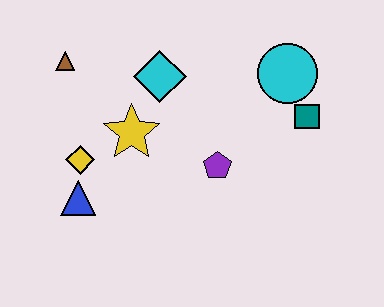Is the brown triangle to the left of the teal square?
Yes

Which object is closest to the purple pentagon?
The yellow star is closest to the purple pentagon.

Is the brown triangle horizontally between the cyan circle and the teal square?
No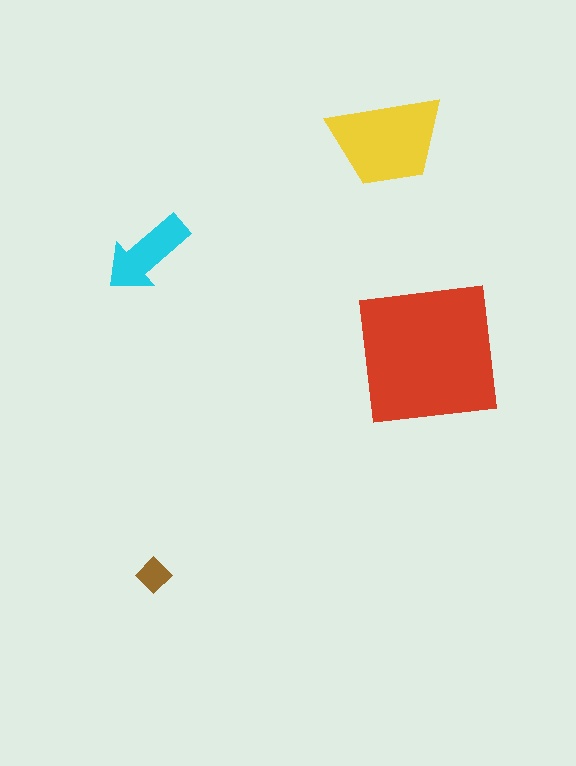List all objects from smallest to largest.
The brown diamond, the cyan arrow, the yellow trapezoid, the red square.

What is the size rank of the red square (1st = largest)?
1st.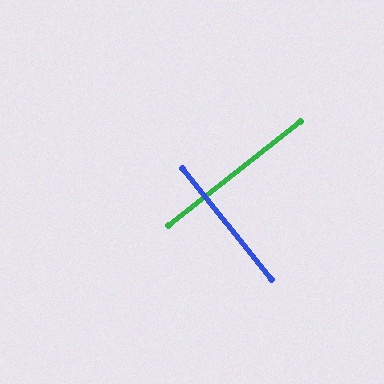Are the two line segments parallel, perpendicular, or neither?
Perpendicular — they meet at approximately 89°.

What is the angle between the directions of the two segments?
Approximately 89 degrees.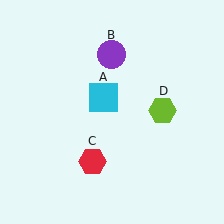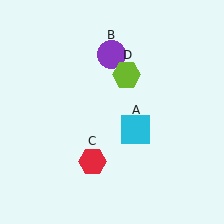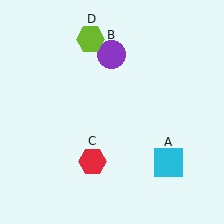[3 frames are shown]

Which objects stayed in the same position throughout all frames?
Purple circle (object B) and red hexagon (object C) remained stationary.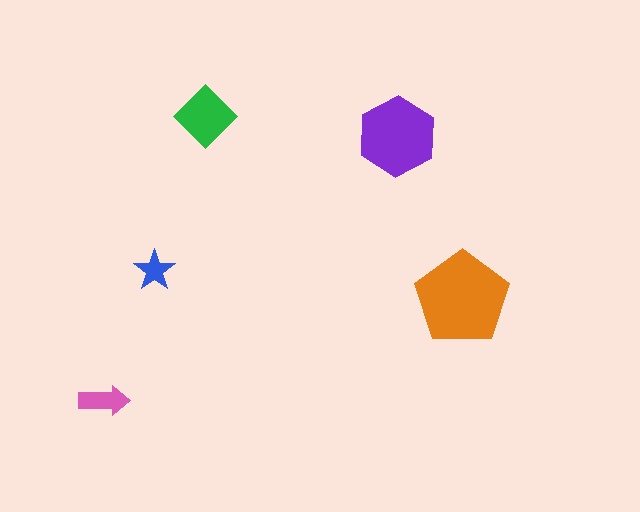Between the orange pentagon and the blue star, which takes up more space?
The orange pentagon.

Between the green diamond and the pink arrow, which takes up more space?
The green diamond.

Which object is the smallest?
The blue star.